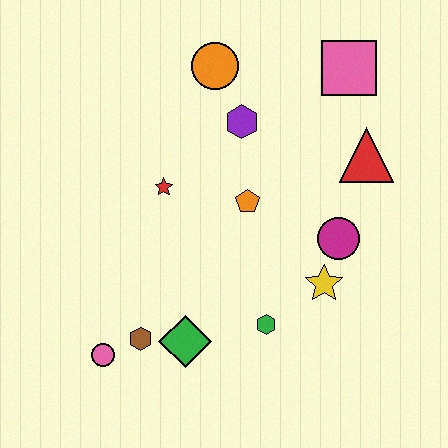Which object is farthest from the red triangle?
The pink circle is farthest from the red triangle.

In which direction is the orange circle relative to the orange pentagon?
The orange circle is above the orange pentagon.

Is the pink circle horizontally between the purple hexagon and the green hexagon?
No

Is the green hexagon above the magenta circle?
No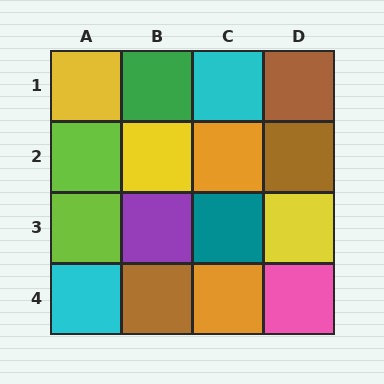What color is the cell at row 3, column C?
Teal.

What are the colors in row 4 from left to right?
Cyan, brown, orange, pink.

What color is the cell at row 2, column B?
Yellow.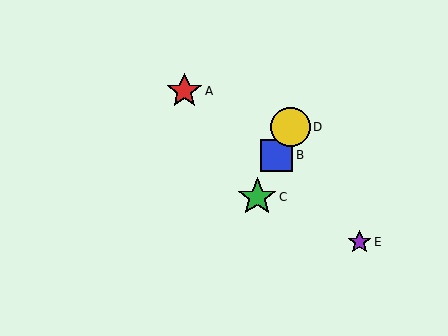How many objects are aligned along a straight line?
3 objects (B, C, D) are aligned along a straight line.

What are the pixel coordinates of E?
Object E is at (359, 242).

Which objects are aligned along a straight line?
Objects B, C, D are aligned along a straight line.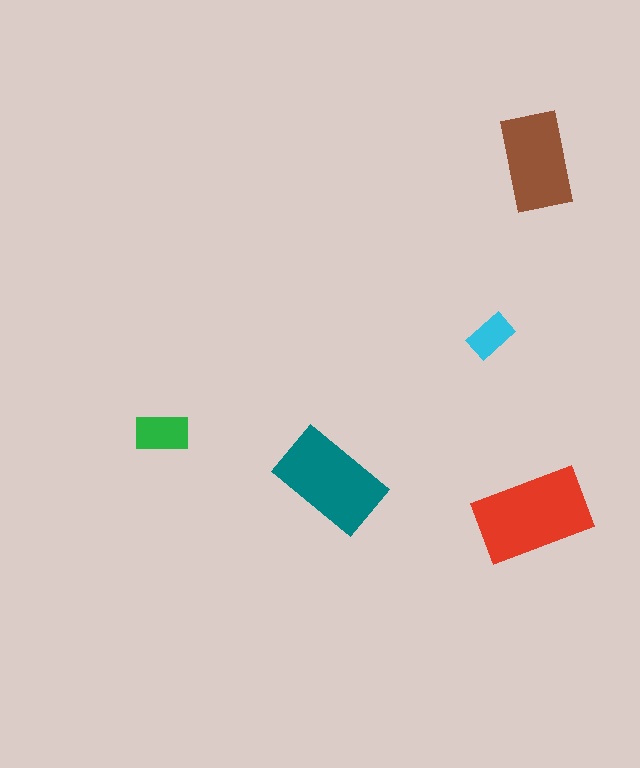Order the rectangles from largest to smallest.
the red one, the teal one, the brown one, the green one, the cyan one.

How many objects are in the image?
There are 5 objects in the image.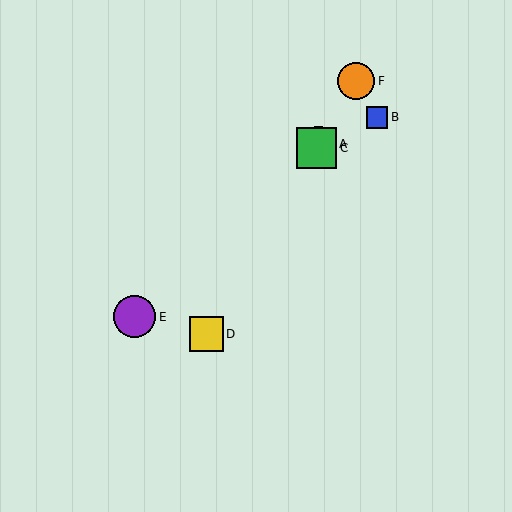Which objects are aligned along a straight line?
Objects A, C, D, F are aligned along a straight line.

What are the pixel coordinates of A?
Object A is at (319, 144).